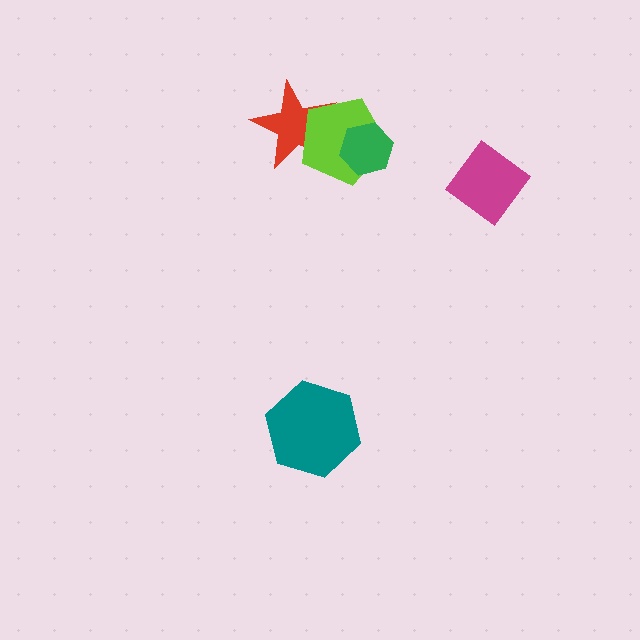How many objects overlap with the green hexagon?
1 object overlaps with the green hexagon.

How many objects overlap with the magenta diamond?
0 objects overlap with the magenta diamond.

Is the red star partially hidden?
Yes, it is partially covered by another shape.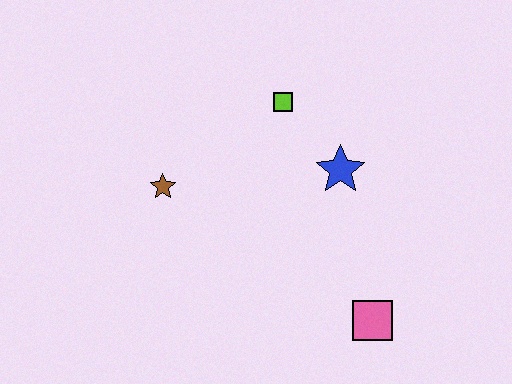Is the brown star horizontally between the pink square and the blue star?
No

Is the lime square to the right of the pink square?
No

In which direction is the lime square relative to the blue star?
The lime square is above the blue star.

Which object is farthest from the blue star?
The brown star is farthest from the blue star.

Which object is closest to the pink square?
The blue star is closest to the pink square.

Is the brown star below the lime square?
Yes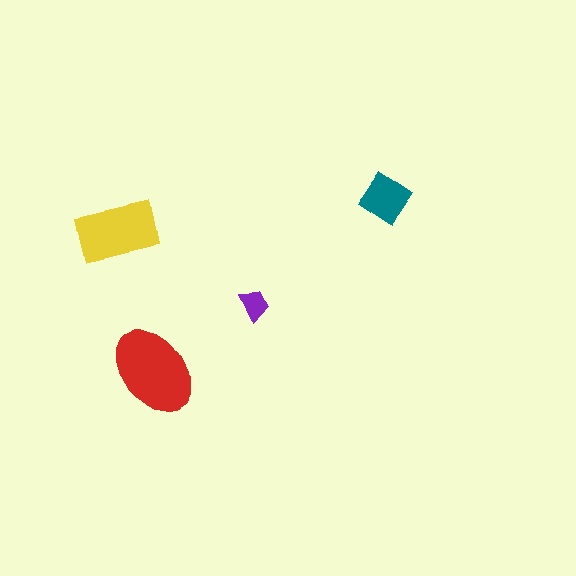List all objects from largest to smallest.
The red ellipse, the yellow rectangle, the teal diamond, the purple trapezoid.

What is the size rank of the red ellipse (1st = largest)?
1st.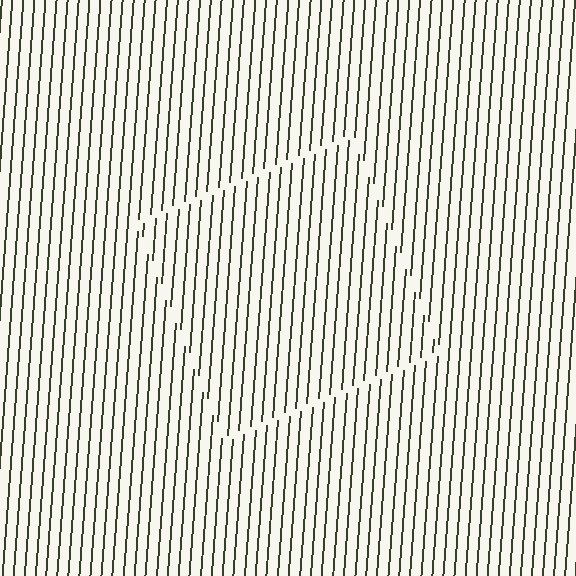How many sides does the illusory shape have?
4 sides — the line-ends trace a square.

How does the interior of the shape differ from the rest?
The interior of the shape contains the same grating, shifted by half a period — the contour is defined by the phase discontinuity where line-ends from the inner and outer gratings abut.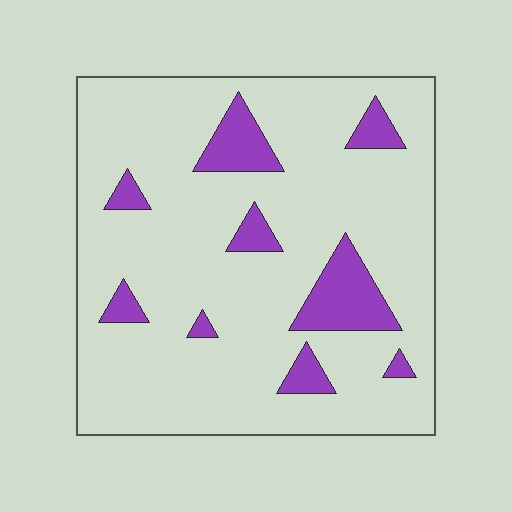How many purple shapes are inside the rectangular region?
9.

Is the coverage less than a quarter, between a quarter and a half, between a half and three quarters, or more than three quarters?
Less than a quarter.